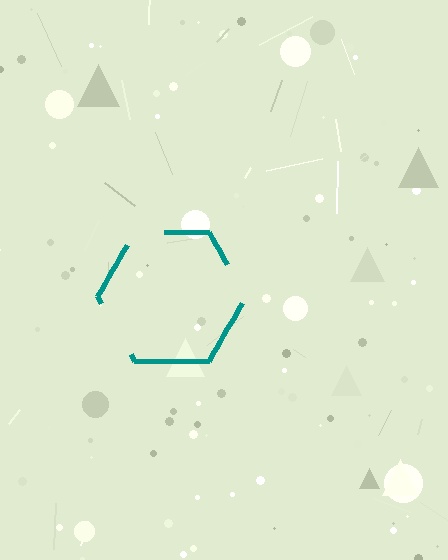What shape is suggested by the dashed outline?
The dashed outline suggests a hexagon.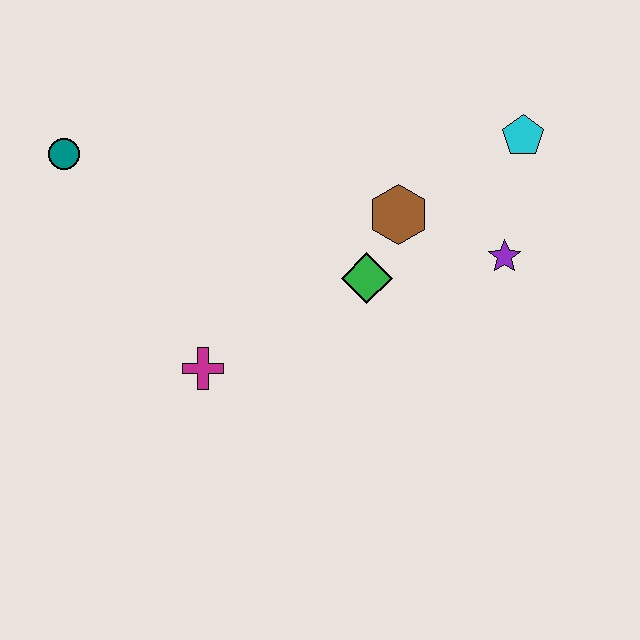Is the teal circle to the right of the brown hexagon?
No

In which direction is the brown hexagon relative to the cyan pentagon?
The brown hexagon is to the left of the cyan pentagon.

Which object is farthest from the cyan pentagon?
The teal circle is farthest from the cyan pentagon.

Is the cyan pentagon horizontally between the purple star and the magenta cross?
No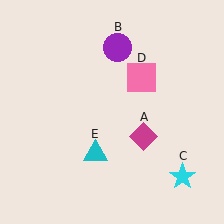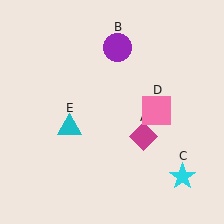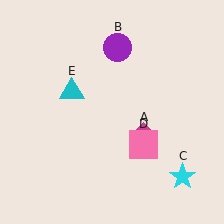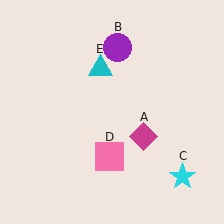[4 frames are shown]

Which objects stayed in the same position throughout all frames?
Magenta diamond (object A) and purple circle (object B) and cyan star (object C) remained stationary.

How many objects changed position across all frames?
2 objects changed position: pink square (object D), cyan triangle (object E).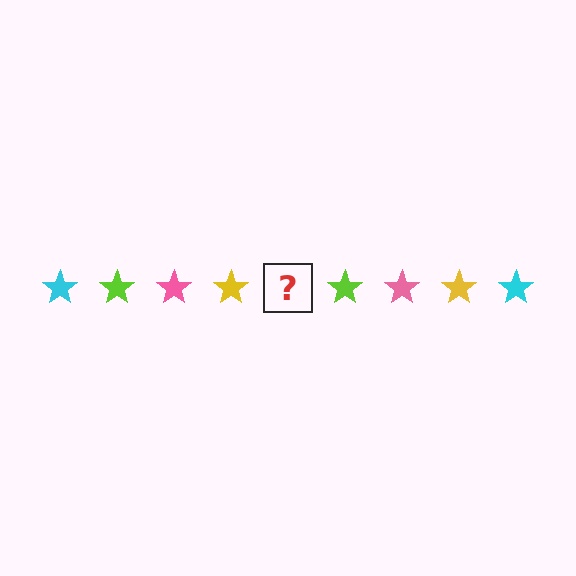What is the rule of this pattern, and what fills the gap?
The rule is that the pattern cycles through cyan, lime, pink, yellow stars. The gap should be filled with a cyan star.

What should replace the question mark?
The question mark should be replaced with a cyan star.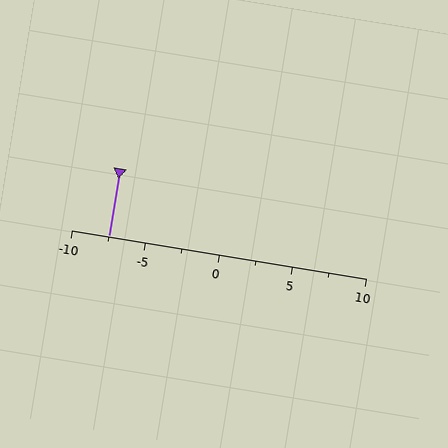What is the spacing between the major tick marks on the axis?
The major ticks are spaced 5 apart.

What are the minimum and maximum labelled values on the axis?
The axis runs from -10 to 10.